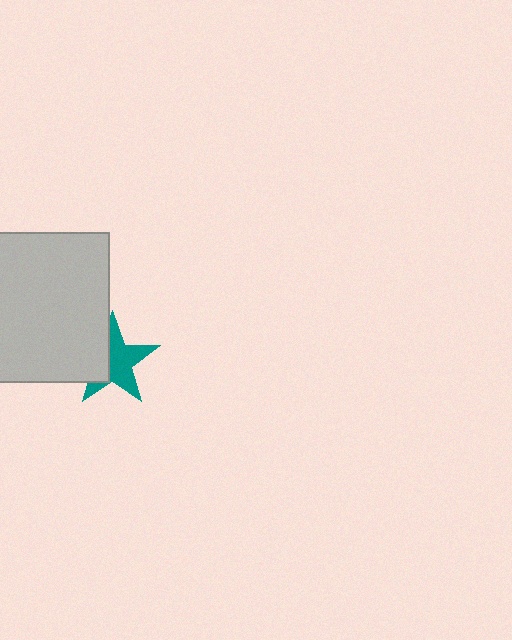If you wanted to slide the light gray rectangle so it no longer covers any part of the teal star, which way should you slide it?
Slide it left — that is the most direct way to separate the two shapes.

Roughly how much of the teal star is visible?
About half of it is visible (roughly 63%).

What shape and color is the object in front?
The object in front is a light gray rectangle.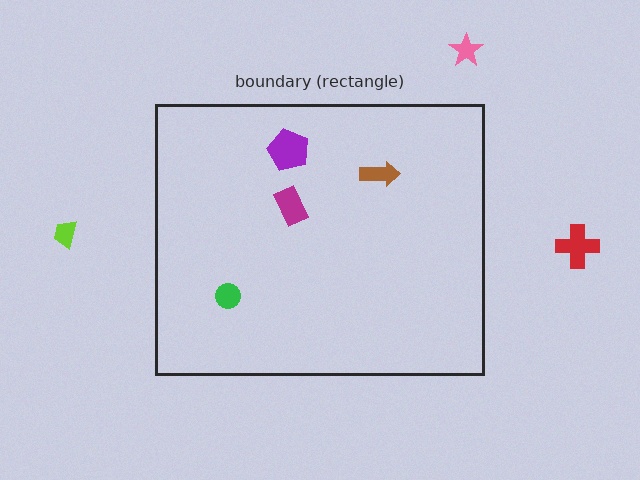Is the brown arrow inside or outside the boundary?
Inside.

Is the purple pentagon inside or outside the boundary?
Inside.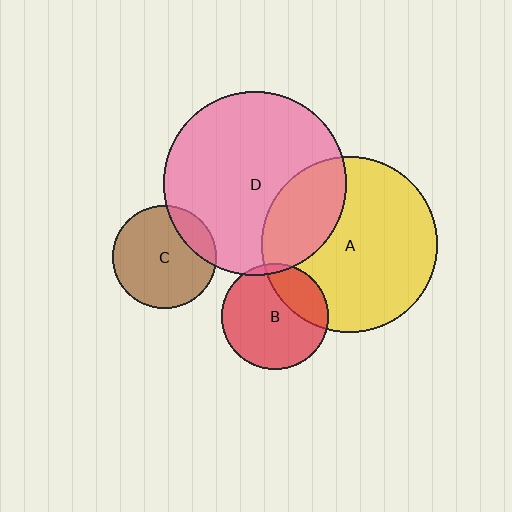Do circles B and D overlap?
Yes.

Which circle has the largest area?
Circle D (pink).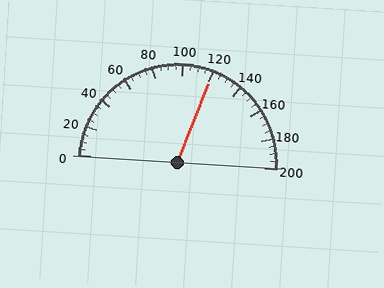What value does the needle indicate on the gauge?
The needle indicates approximately 120.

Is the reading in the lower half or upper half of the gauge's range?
The reading is in the upper half of the range (0 to 200).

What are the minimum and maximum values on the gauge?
The gauge ranges from 0 to 200.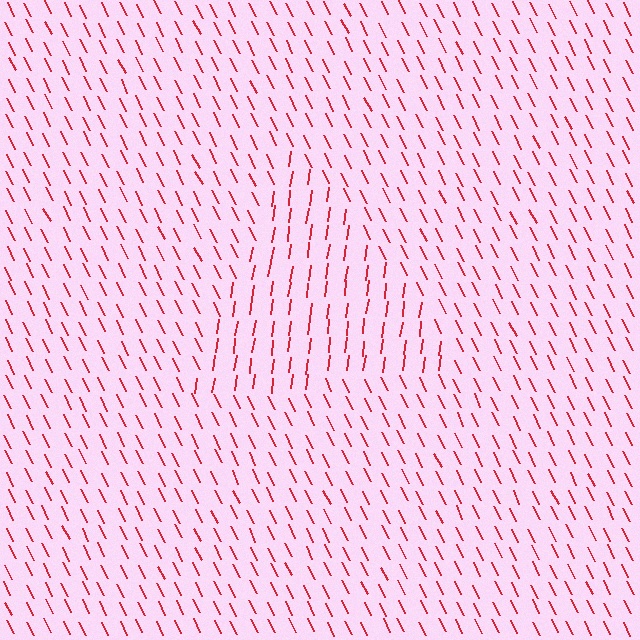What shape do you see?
I see a triangle.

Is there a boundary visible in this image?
Yes, there is a texture boundary formed by a change in line orientation.